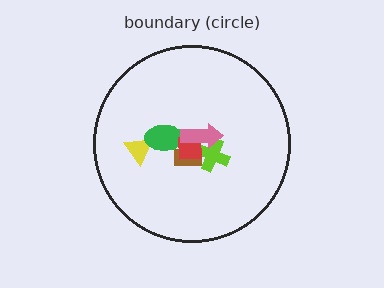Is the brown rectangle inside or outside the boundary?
Inside.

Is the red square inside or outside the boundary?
Inside.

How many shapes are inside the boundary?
6 inside, 0 outside.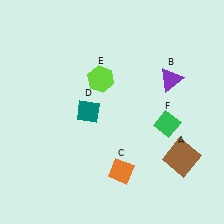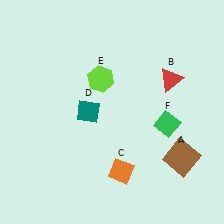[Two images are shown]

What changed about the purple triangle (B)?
In Image 1, B is purple. In Image 2, it changed to red.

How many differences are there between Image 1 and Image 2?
There is 1 difference between the two images.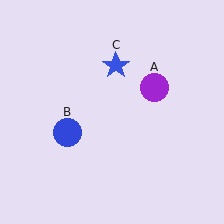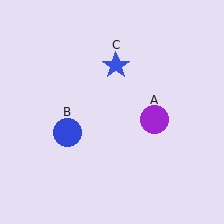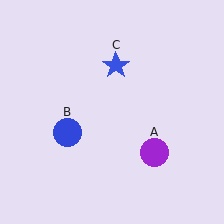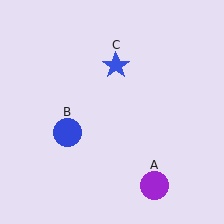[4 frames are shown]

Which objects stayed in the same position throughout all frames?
Blue circle (object B) and blue star (object C) remained stationary.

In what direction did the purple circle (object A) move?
The purple circle (object A) moved down.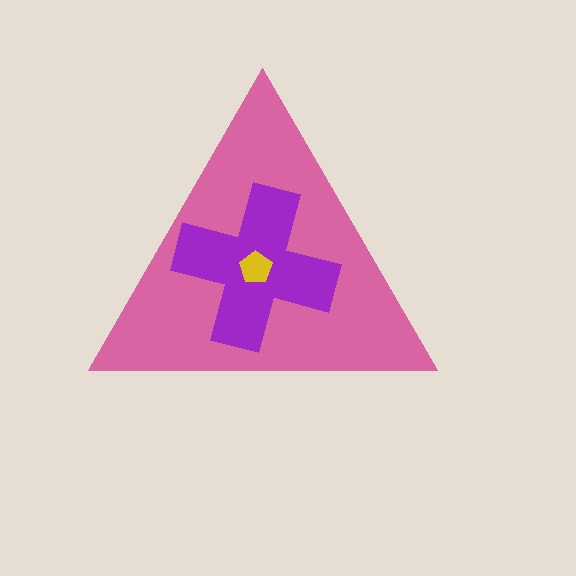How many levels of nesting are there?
3.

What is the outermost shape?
The pink triangle.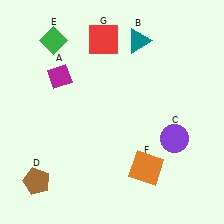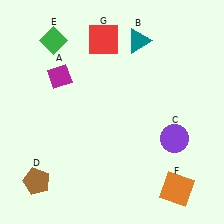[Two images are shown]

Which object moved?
The orange square (F) moved right.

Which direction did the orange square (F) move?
The orange square (F) moved right.